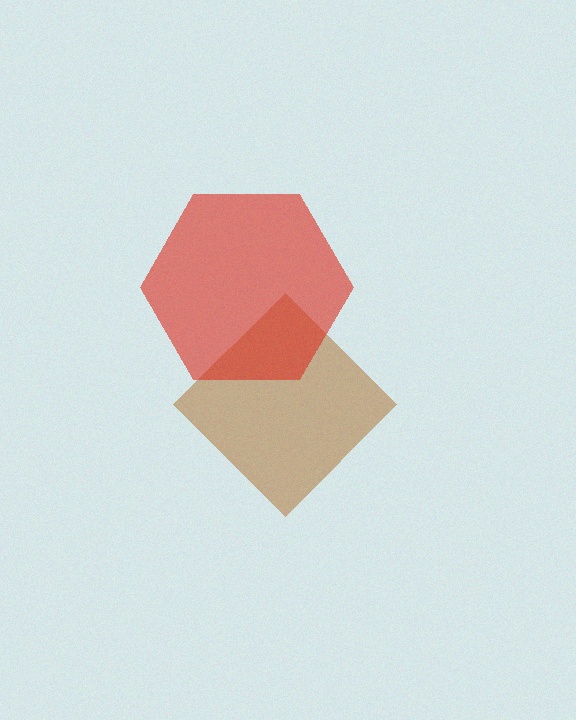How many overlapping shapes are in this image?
There are 2 overlapping shapes in the image.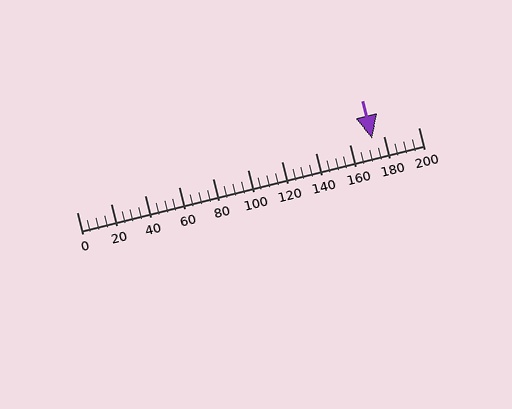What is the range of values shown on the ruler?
The ruler shows values from 0 to 200.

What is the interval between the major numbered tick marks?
The major tick marks are spaced 20 units apart.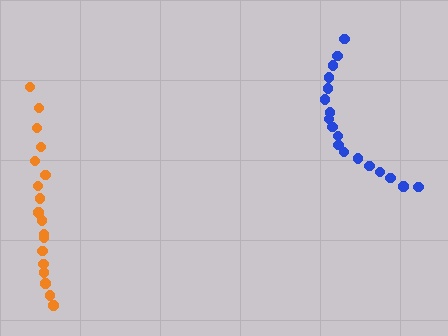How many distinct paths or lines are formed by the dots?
There are 2 distinct paths.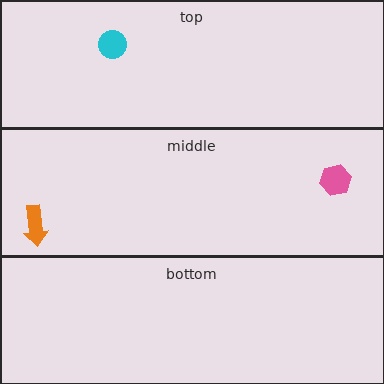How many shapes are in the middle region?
2.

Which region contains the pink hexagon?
The middle region.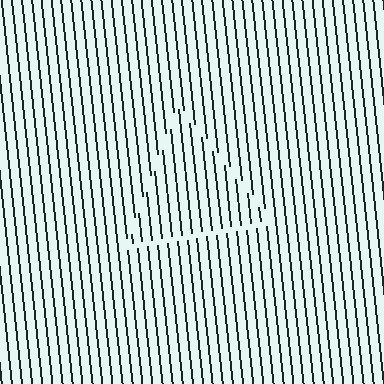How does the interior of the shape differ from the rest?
The interior of the shape contains the same grating, shifted by half a period — the contour is defined by the phase discontinuity where line-ends from the inner and outer gratings abut.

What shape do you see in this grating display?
An illusory triangle. The interior of the shape contains the same grating, shifted by half a period — the contour is defined by the phase discontinuity where line-ends from the inner and outer gratings abut.